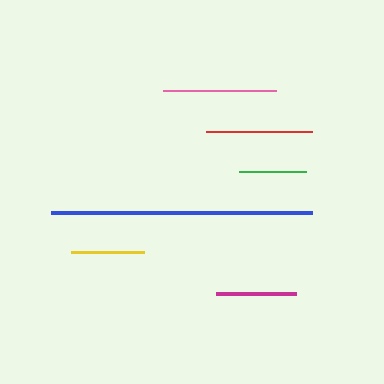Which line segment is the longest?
The blue line is the longest at approximately 261 pixels.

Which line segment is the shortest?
The green line is the shortest at approximately 68 pixels.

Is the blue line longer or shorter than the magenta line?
The blue line is longer than the magenta line.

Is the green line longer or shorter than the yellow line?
The yellow line is longer than the green line.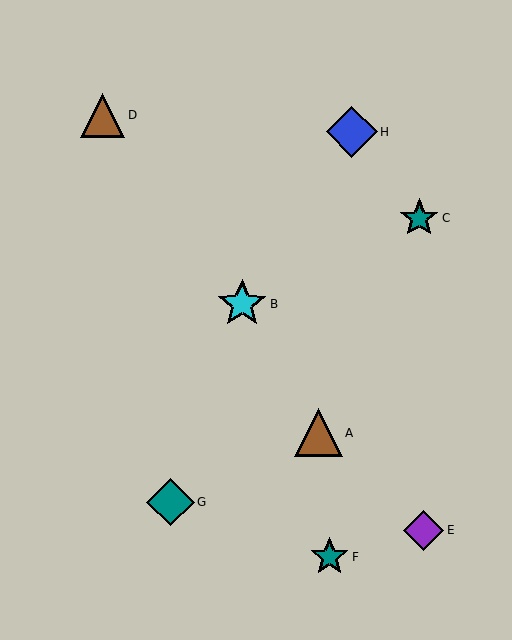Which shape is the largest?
The blue diamond (labeled H) is the largest.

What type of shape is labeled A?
Shape A is a brown triangle.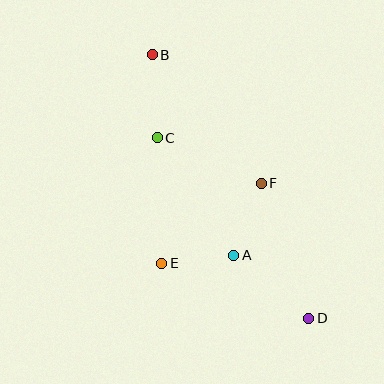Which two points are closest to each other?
Points A and E are closest to each other.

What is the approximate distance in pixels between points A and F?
The distance between A and F is approximately 77 pixels.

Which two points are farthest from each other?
Points B and D are farthest from each other.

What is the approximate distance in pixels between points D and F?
The distance between D and F is approximately 143 pixels.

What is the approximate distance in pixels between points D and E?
The distance between D and E is approximately 157 pixels.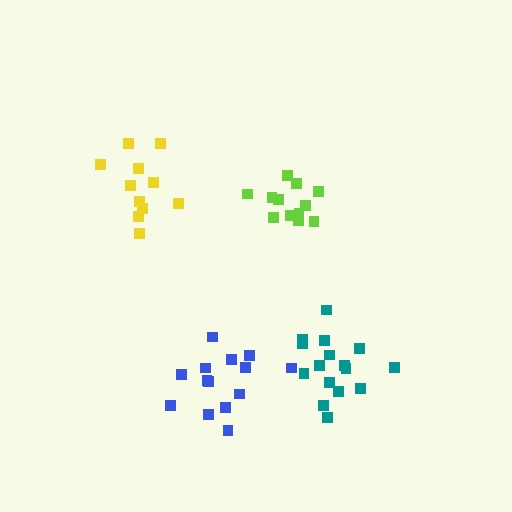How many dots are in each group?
Group 1: 12 dots, Group 2: 14 dots, Group 3: 11 dots, Group 4: 16 dots (53 total).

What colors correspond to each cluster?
The clusters are colored: lime, blue, yellow, teal.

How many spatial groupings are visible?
There are 4 spatial groupings.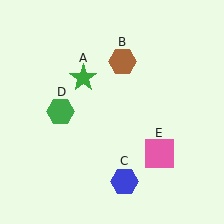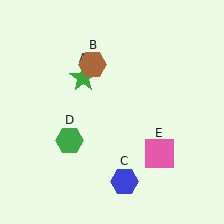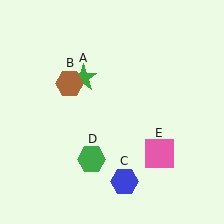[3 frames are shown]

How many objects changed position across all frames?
2 objects changed position: brown hexagon (object B), green hexagon (object D).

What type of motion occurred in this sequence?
The brown hexagon (object B), green hexagon (object D) rotated counterclockwise around the center of the scene.